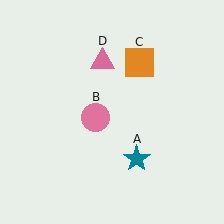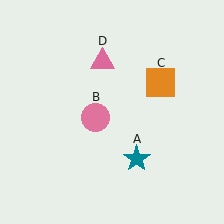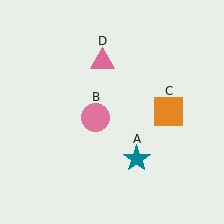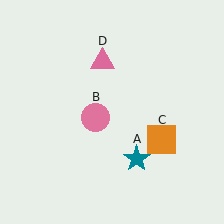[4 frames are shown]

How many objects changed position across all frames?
1 object changed position: orange square (object C).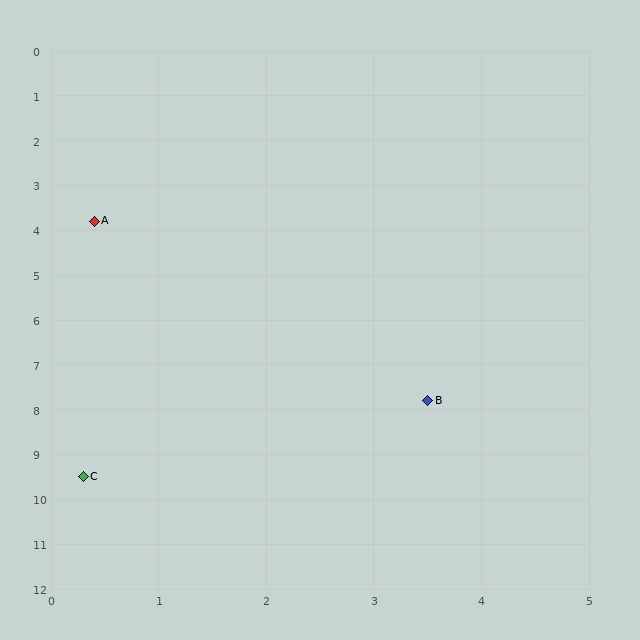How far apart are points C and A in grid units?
Points C and A are about 5.7 grid units apart.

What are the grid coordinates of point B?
Point B is at approximately (3.5, 7.8).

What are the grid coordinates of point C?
Point C is at approximately (0.3, 9.5).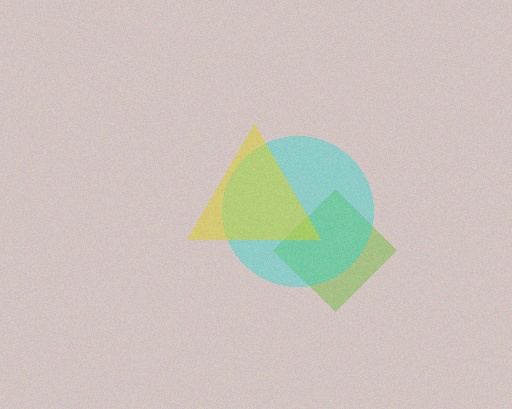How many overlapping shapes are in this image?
There are 3 overlapping shapes in the image.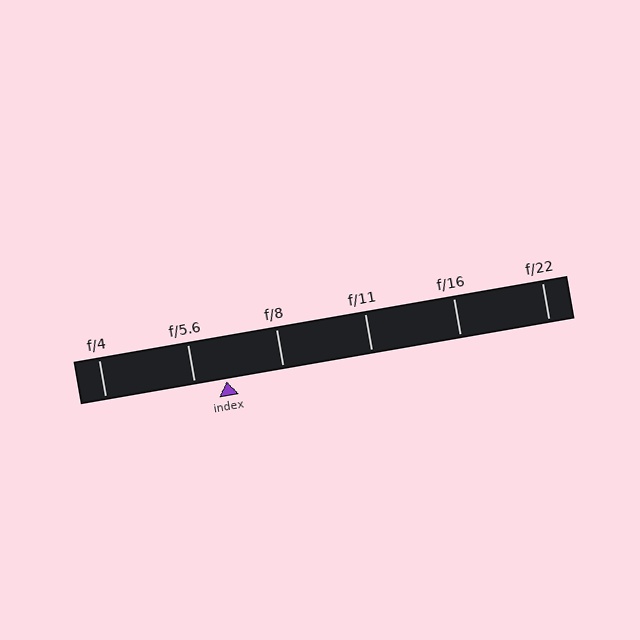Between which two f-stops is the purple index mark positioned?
The index mark is between f/5.6 and f/8.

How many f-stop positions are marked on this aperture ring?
There are 6 f-stop positions marked.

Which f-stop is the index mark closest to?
The index mark is closest to f/5.6.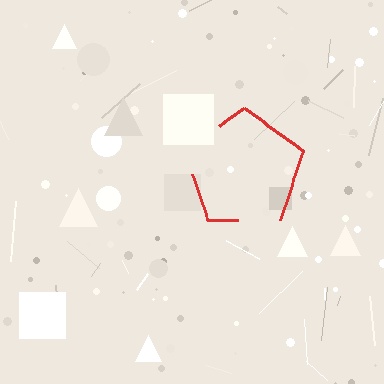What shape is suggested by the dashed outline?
The dashed outline suggests a pentagon.